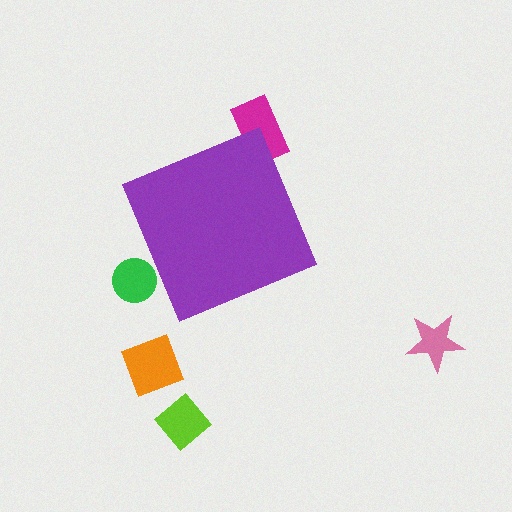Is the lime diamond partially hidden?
No, the lime diamond is fully visible.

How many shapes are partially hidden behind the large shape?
2 shapes are partially hidden.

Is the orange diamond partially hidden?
No, the orange diamond is fully visible.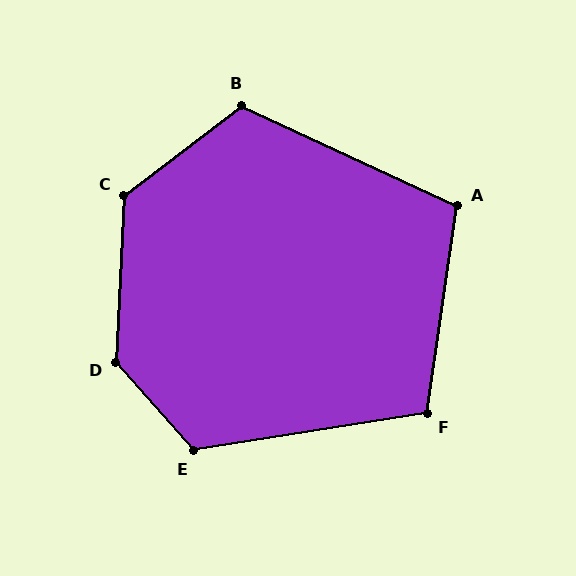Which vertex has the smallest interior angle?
A, at approximately 107 degrees.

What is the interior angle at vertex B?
Approximately 118 degrees (obtuse).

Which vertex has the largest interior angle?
D, at approximately 135 degrees.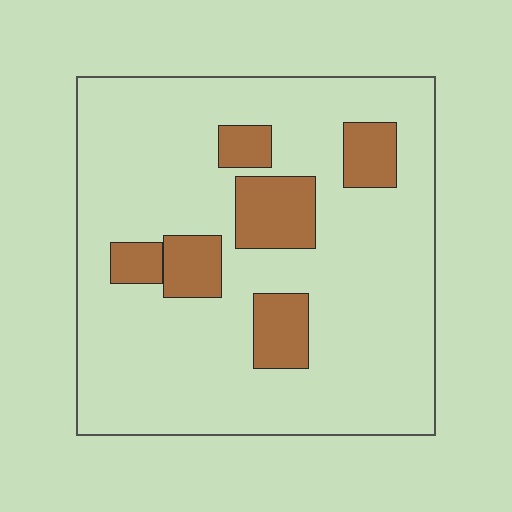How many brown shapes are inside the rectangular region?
6.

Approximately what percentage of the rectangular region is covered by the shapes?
Approximately 15%.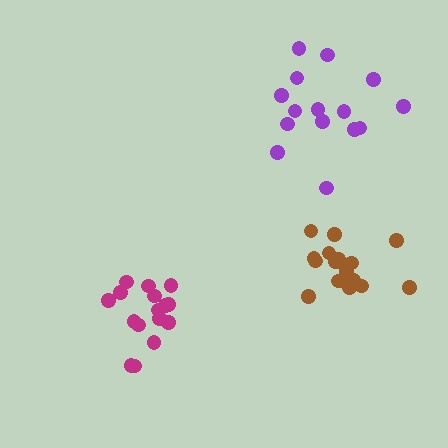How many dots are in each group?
Group 1: 18 dots, Group 2: 16 dots, Group 3: 15 dots (49 total).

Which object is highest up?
The purple cluster is topmost.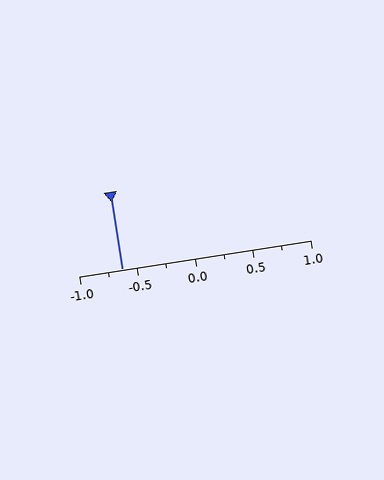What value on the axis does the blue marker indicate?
The marker indicates approximately -0.62.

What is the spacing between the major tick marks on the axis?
The major ticks are spaced 0.5 apart.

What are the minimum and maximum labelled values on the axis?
The axis runs from -1.0 to 1.0.